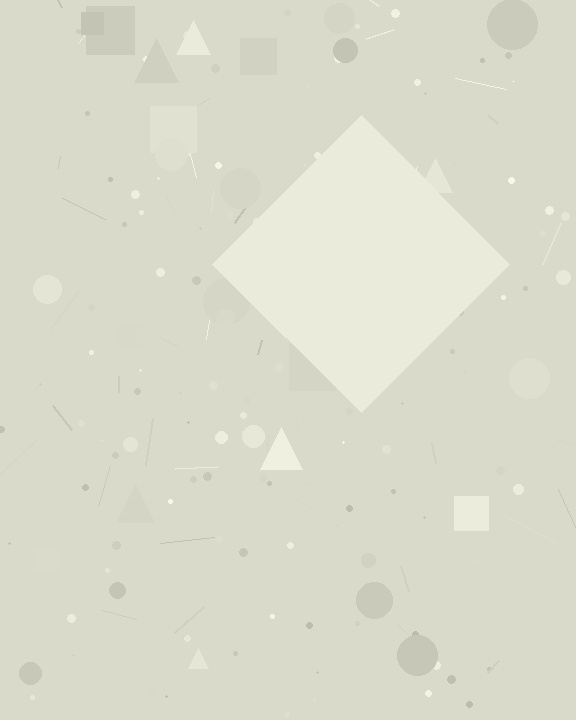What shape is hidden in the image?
A diamond is hidden in the image.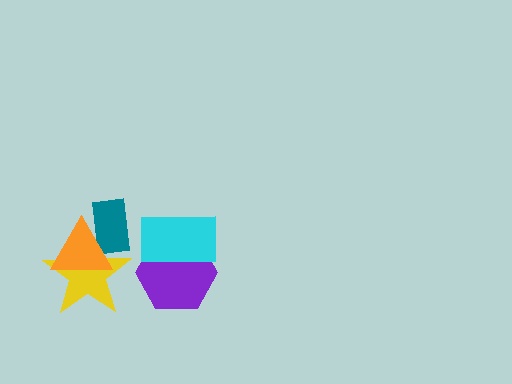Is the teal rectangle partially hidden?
Yes, it is partially covered by another shape.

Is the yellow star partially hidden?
Yes, it is partially covered by another shape.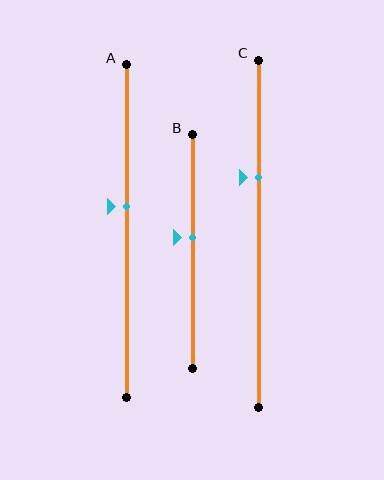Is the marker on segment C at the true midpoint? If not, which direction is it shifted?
No, the marker on segment C is shifted upward by about 16% of the segment length.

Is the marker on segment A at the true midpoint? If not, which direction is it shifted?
No, the marker on segment A is shifted upward by about 8% of the segment length.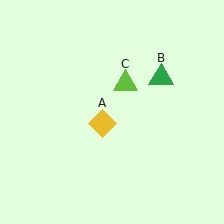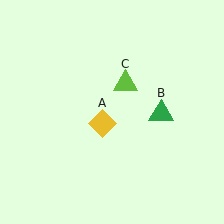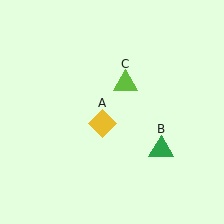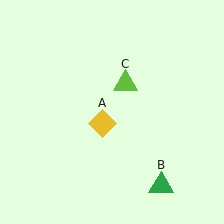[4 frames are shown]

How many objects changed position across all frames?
1 object changed position: green triangle (object B).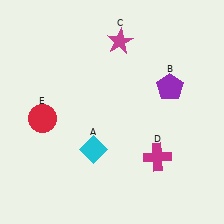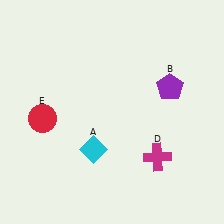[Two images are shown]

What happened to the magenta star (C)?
The magenta star (C) was removed in Image 2. It was in the top-right area of Image 1.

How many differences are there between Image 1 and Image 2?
There is 1 difference between the two images.